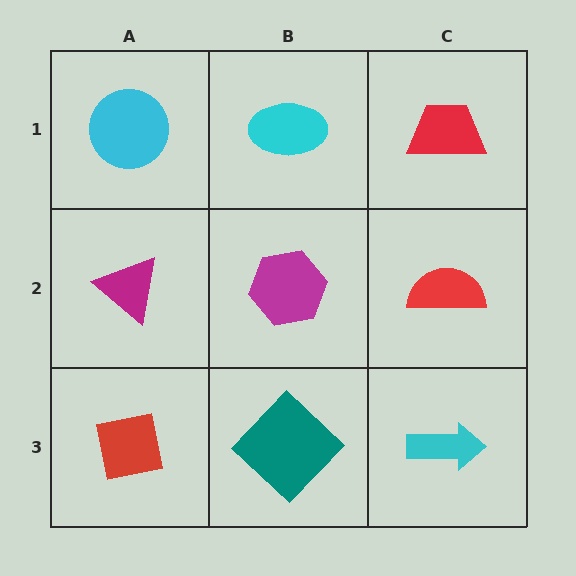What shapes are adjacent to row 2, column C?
A red trapezoid (row 1, column C), a cyan arrow (row 3, column C), a magenta hexagon (row 2, column B).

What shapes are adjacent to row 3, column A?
A magenta triangle (row 2, column A), a teal diamond (row 3, column B).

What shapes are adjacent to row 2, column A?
A cyan circle (row 1, column A), a red square (row 3, column A), a magenta hexagon (row 2, column B).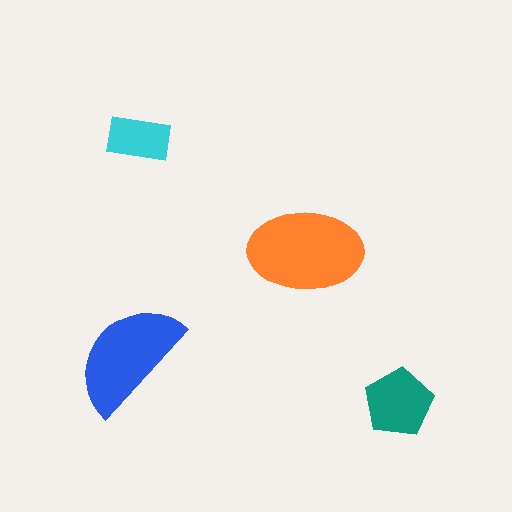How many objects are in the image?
There are 4 objects in the image.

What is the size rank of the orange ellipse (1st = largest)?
1st.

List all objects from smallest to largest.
The cyan rectangle, the teal pentagon, the blue semicircle, the orange ellipse.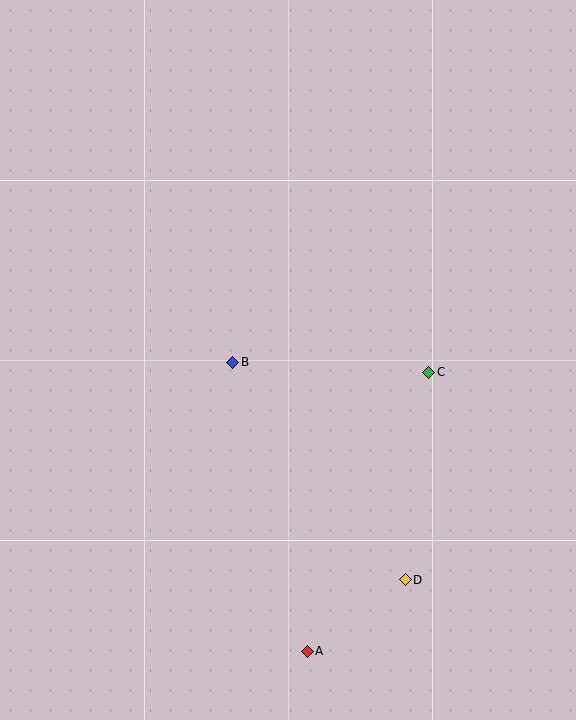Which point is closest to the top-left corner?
Point B is closest to the top-left corner.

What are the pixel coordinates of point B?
Point B is at (233, 362).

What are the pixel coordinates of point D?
Point D is at (405, 580).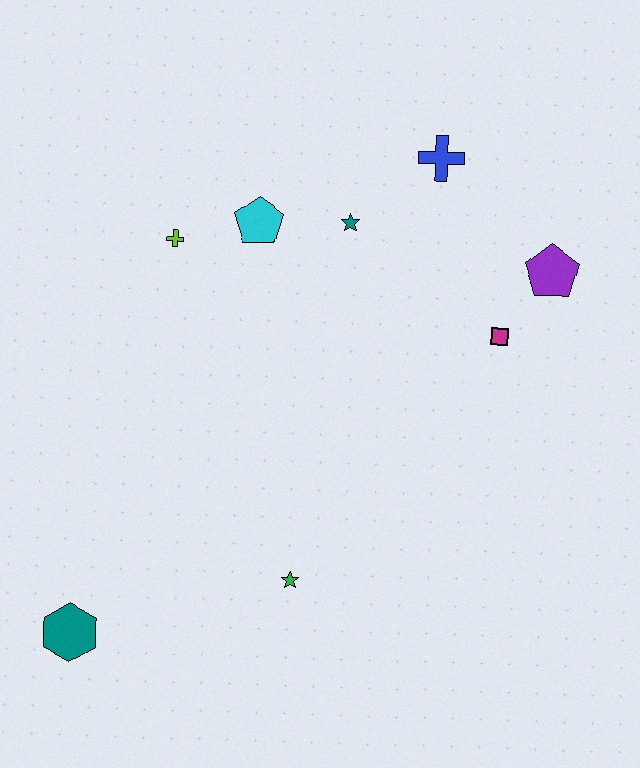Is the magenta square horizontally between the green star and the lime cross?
No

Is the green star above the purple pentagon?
No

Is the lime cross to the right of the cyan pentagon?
No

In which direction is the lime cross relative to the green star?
The lime cross is above the green star.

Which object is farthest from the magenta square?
The teal hexagon is farthest from the magenta square.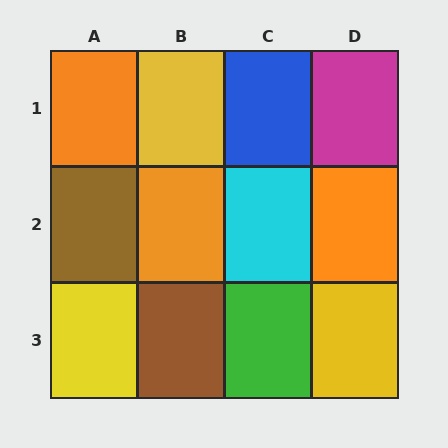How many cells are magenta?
1 cell is magenta.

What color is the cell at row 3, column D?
Yellow.